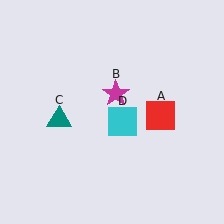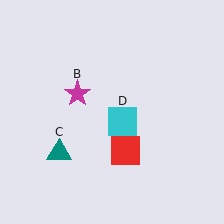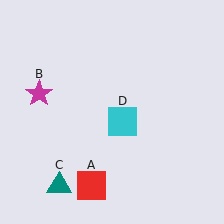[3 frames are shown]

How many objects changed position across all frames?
3 objects changed position: red square (object A), magenta star (object B), teal triangle (object C).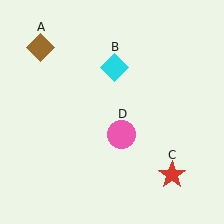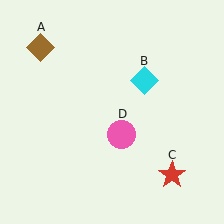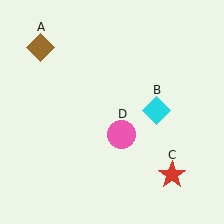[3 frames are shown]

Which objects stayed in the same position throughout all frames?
Brown diamond (object A) and red star (object C) and pink circle (object D) remained stationary.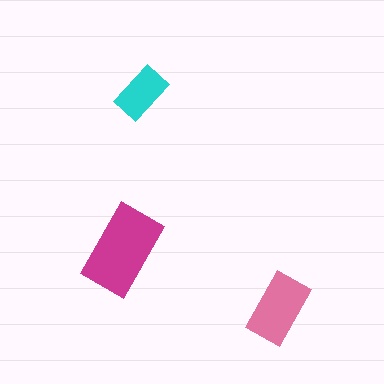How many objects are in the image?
There are 3 objects in the image.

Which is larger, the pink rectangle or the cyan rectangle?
The pink one.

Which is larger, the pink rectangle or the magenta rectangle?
The magenta one.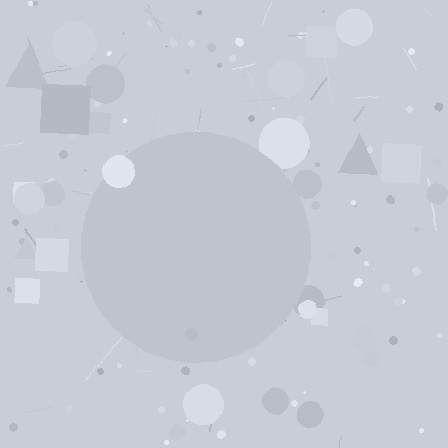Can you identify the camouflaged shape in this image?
The camouflaged shape is a circle.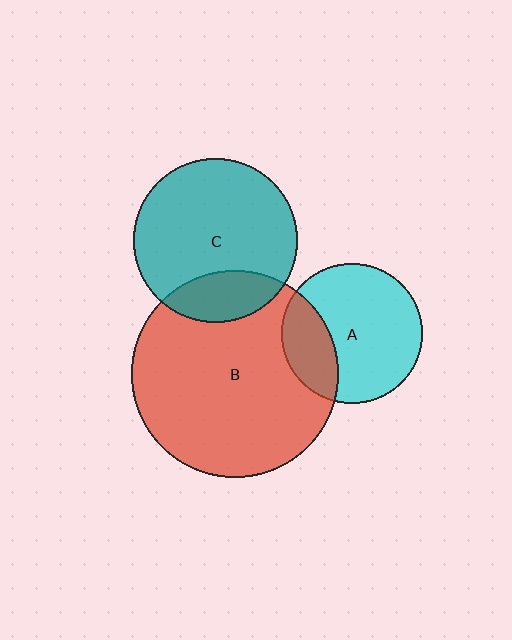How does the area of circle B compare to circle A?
Approximately 2.2 times.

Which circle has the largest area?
Circle B (red).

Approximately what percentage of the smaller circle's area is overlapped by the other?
Approximately 25%.